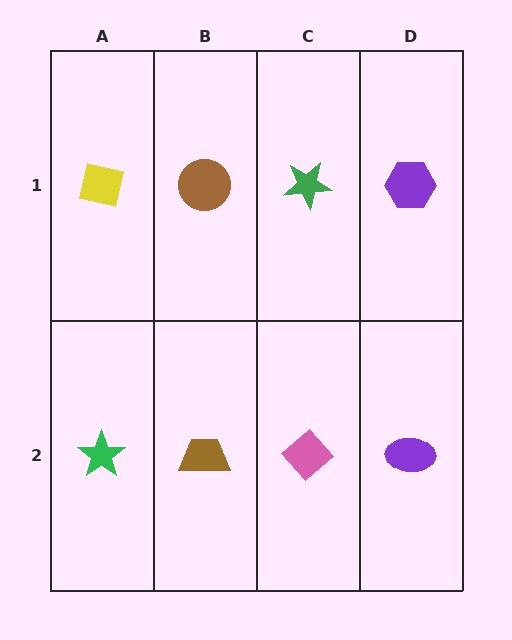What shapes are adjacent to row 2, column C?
A green star (row 1, column C), a brown trapezoid (row 2, column B), a purple ellipse (row 2, column D).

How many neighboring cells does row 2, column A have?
2.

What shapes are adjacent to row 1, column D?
A purple ellipse (row 2, column D), a green star (row 1, column C).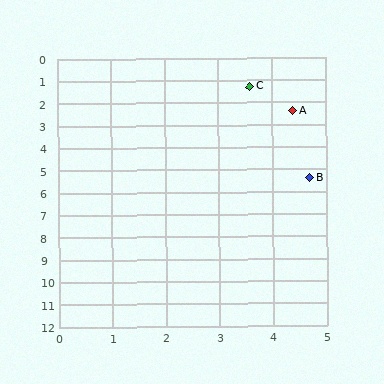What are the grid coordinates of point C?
Point C is at approximately (3.6, 1.3).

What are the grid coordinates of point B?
Point B is at approximately (4.7, 5.4).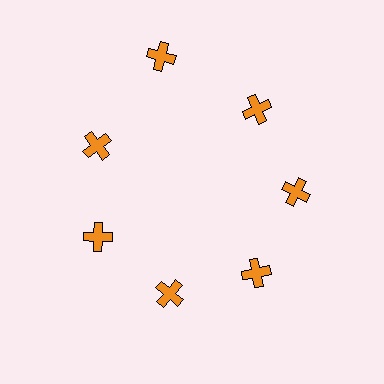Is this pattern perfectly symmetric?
No. The 7 orange crosses are arranged in a ring, but one element near the 12 o'clock position is pushed outward from the center, breaking the 7-fold rotational symmetry.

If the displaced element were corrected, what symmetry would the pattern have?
It would have 7-fold rotational symmetry — the pattern would map onto itself every 51 degrees.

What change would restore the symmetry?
The symmetry would be restored by moving it inward, back onto the ring so that all 7 crosses sit at equal angles and equal distance from the center.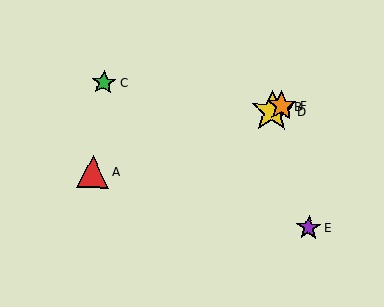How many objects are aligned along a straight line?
3 objects (B, D, F) are aligned along a straight line.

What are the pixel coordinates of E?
Object E is at (309, 228).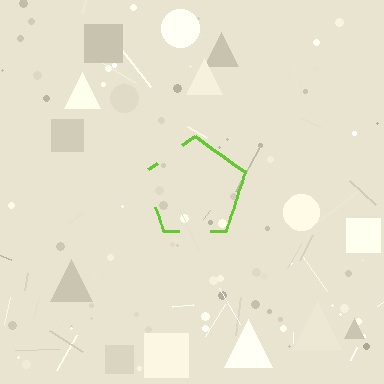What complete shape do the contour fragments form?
The contour fragments form a pentagon.